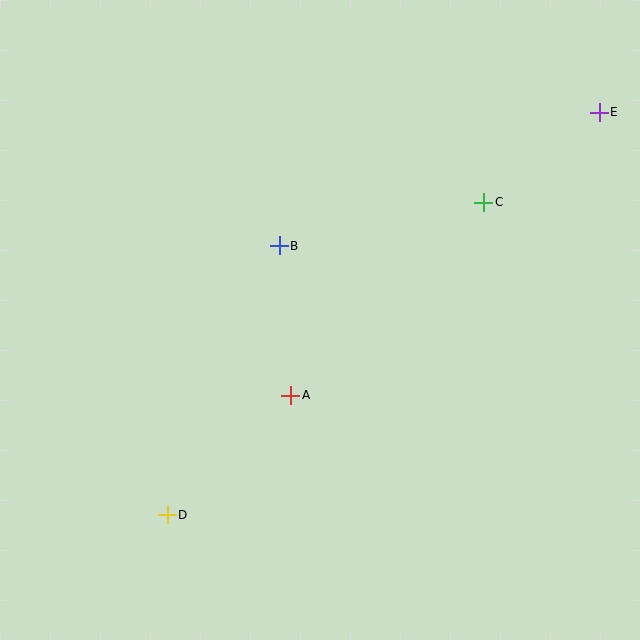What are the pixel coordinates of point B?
Point B is at (279, 246).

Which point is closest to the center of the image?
Point A at (291, 395) is closest to the center.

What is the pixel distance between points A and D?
The distance between A and D is 172 pixels.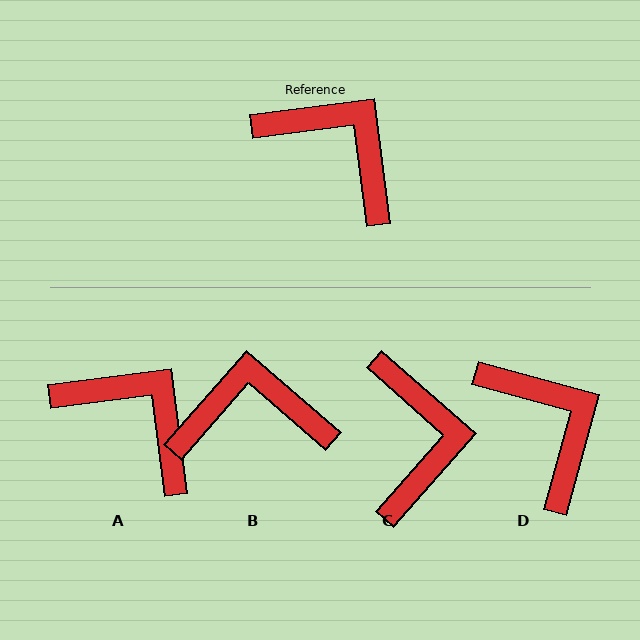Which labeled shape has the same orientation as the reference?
A.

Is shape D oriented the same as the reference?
No, it is off by about 22 degrees.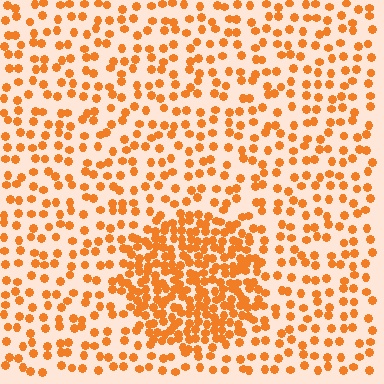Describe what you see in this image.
The image contains small orange elements arranged at two different densities. A circle-shaped region is visible where the elements are more densely packed than the surrounding area.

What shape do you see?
I see a circle.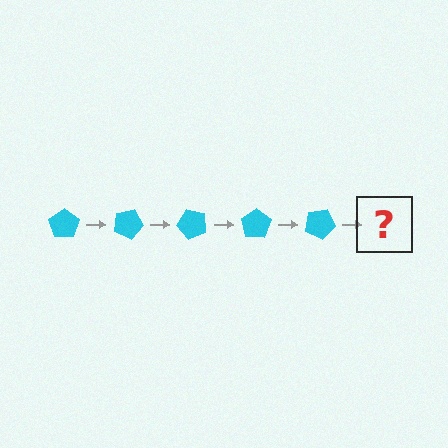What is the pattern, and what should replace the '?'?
The pattern is that the pentagon rotates 25 degrees each step. The '?' should be a cyan pentagon rotated 125 degrees.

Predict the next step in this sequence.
The next step is a cyan pentagon rotated 125 degrees.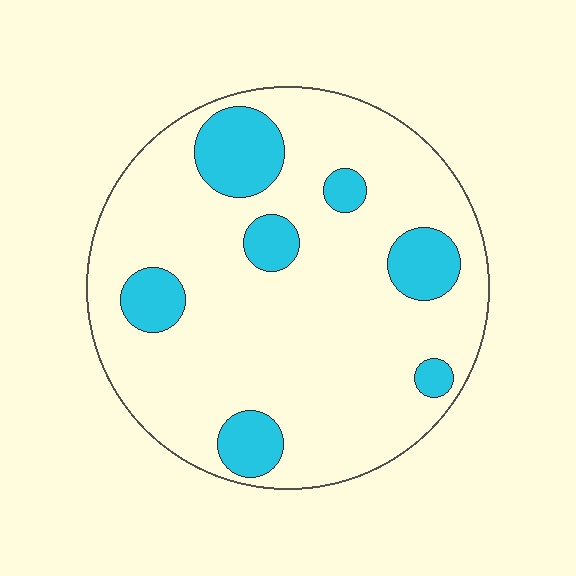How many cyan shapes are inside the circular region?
7.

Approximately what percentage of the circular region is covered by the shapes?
Approximately 20%.